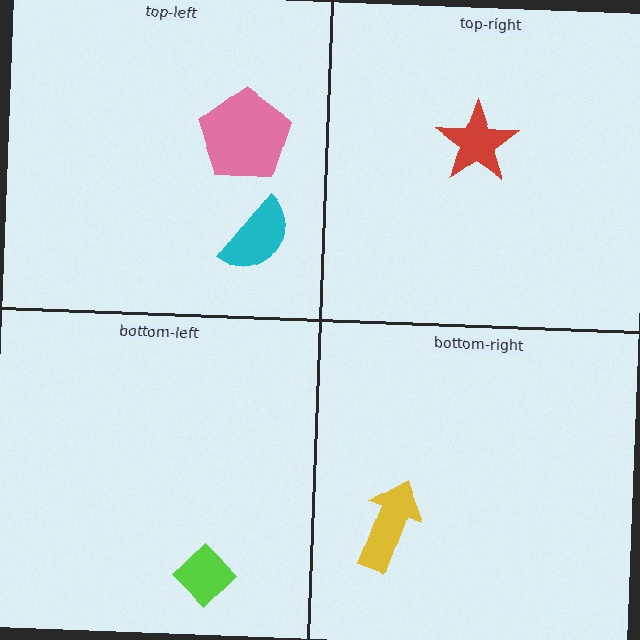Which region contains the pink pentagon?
The top-left region.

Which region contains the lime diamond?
The bottom-left region.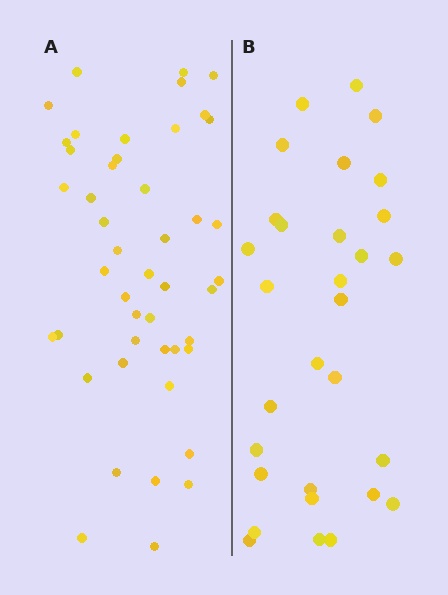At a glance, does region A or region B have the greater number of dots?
Region A (the left region) has more dots.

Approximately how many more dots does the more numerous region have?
Region A has approximately 15 more dots than region B.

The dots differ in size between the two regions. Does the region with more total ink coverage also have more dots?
No. Region B has more total ink coverage because its dots are larger, but region A actually contains more individual dots. Total area can be misleading — the number of items is what matters here.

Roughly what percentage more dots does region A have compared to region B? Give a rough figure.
About 55% more.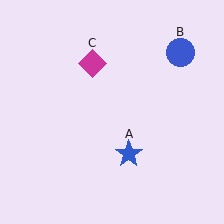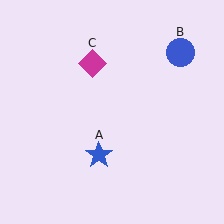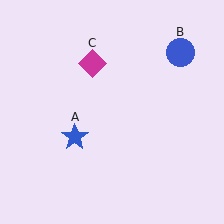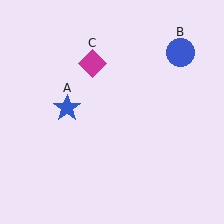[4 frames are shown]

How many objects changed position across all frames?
1 object changed position: blue star (object A).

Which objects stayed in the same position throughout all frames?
Blue circle (object B) and magenta diamond (object C) remained stationary.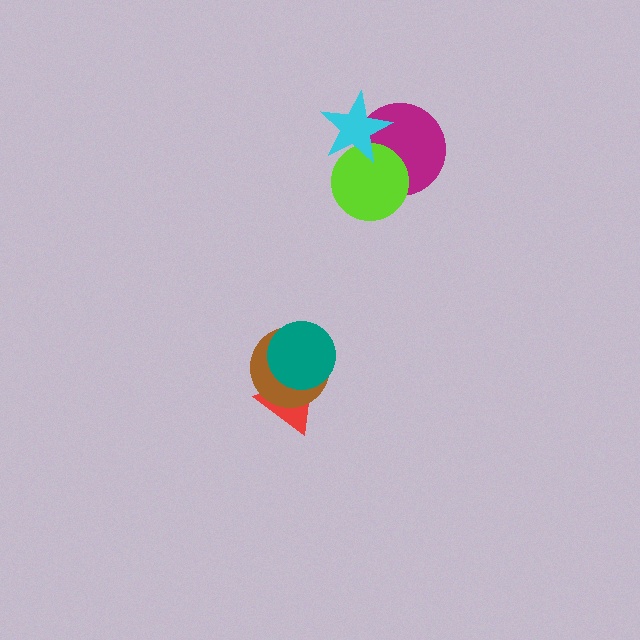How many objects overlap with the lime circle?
2 objects overlap with the lime circle.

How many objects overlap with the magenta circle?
2 objects overlap with the magenta circle.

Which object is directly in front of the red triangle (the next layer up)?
The brown circle is directly in front of the red triangle.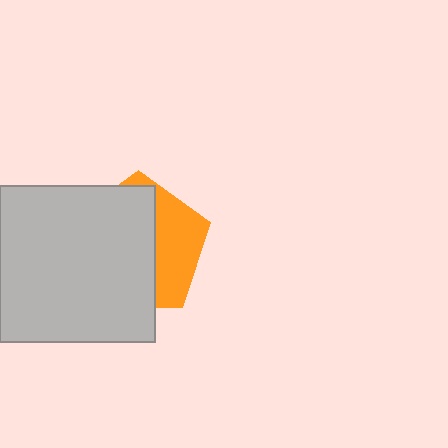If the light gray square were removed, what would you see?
You would see the complete orange pentagon.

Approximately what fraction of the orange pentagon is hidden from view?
Roughly 64% of the orange pentagon is hidden behind the light gray square.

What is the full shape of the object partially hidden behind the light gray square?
The partially hidden object is an orange pentagon.